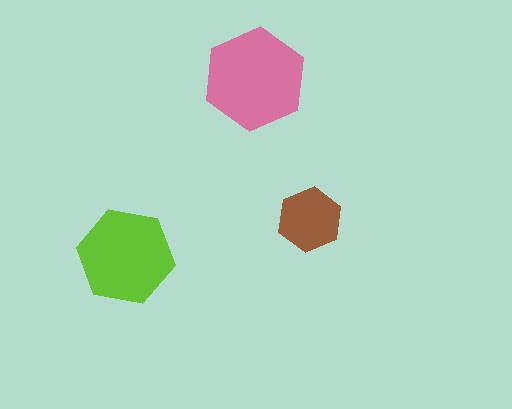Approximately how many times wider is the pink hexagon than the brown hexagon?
About 1.5 times wider.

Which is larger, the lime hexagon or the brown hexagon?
The lime one.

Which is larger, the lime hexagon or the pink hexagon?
The pink one.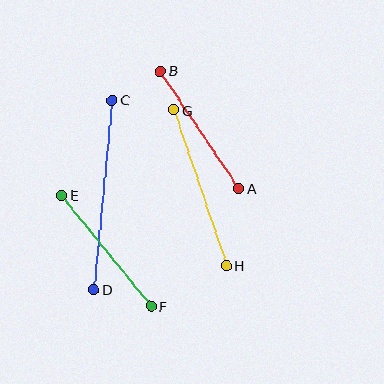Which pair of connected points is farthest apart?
Points C and D are farthest apart.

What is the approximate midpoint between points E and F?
The midpoint is at approximately (106, 251) pixels.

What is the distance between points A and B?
The distance is approximately 142 pixels.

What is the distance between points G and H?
The distance is approximately 164 pixels.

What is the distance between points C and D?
The distance is approximately 190 pixels.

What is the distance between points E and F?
The distance is approximately 143 pixels.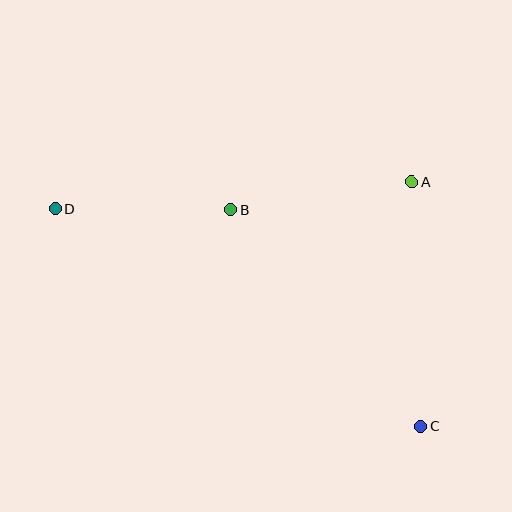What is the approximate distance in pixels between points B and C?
The distance between B and C is approximately 288 pixels.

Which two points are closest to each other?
Points B and D are closest to each other.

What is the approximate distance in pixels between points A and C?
The distance between A and C is approximately 244 pixels.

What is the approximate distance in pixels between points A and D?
The distance between A and D is approximately 357 pixels.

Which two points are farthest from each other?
Points C and D are farthest from each other.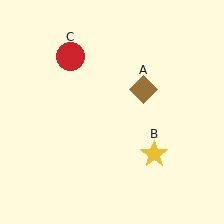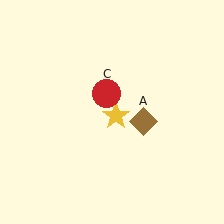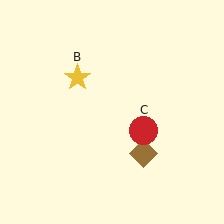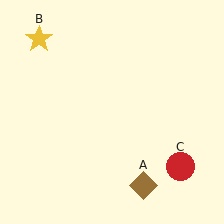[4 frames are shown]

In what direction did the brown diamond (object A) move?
The brown diamond (object A) moved down.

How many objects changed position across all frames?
3 objects changed position: brown diamond (object A), yellow star (object B), red circle (object C).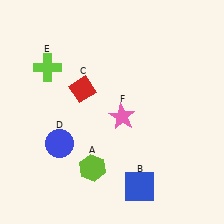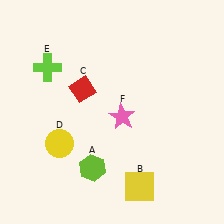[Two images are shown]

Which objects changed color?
B changed from blue to yellow. D changed from blue to yellow.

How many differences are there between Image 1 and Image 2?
There are 2 differences between the two images.